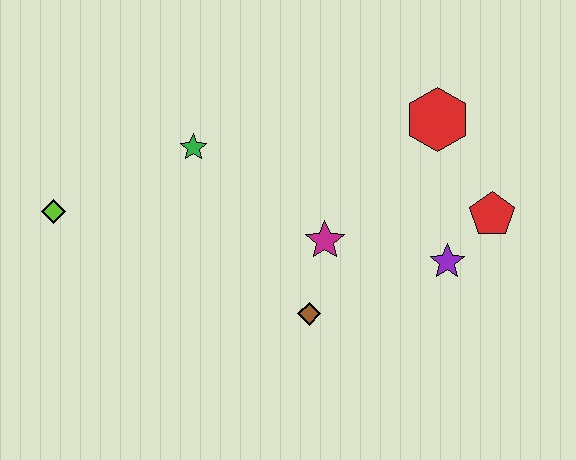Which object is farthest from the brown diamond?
The lime diamond is farthest from the brown diamond.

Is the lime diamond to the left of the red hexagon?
Yes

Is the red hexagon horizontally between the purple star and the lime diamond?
Yes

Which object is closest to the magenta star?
The brown diamond is closest to the magenta star.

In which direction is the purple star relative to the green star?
The purple star is to the right of the green star.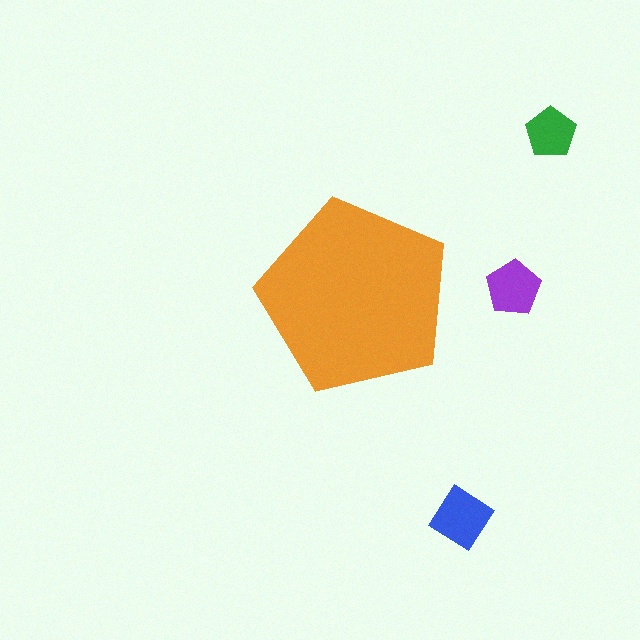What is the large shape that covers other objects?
An orange pentagon.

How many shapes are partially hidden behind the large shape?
0 shapes are partially hidden.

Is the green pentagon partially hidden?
No, the green pentagon is fully visible.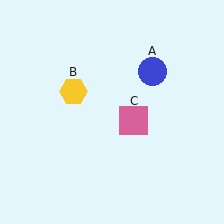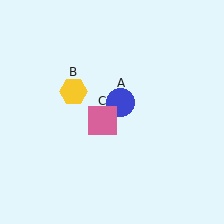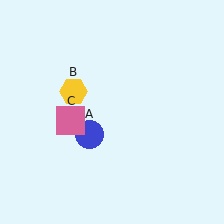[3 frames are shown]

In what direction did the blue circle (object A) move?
The blue circle (object A) moved down and to the left.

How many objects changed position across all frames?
2 objects changed position: blue circle (object A), pink square (object C).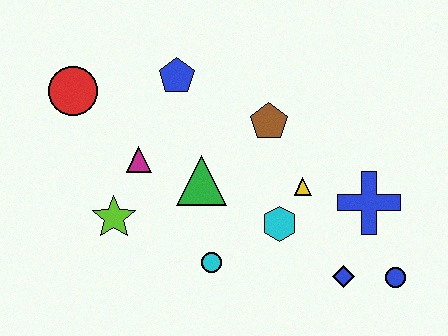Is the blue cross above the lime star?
Yes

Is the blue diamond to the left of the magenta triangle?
No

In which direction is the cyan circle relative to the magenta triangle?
The cyan circle is below the magenta triangle.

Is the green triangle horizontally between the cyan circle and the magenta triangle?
Yes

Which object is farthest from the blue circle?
The red circle is farthest from the blue circle.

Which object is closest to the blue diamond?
The blue circle is closest to the blue diamond.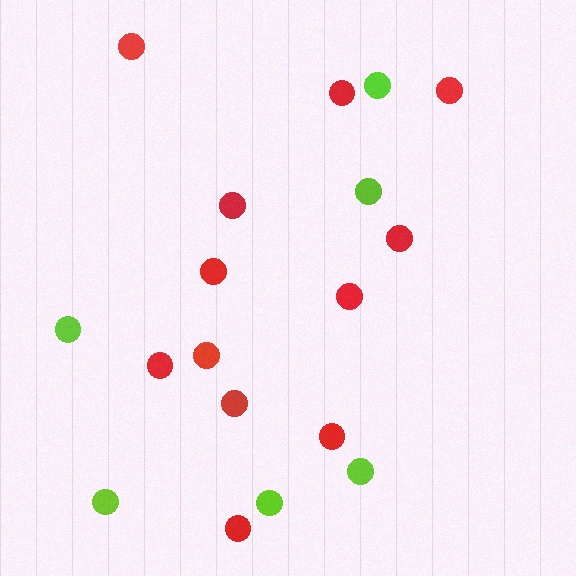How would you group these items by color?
There are 2 groups: one group of red circles (12) and one group of lime circles (6).